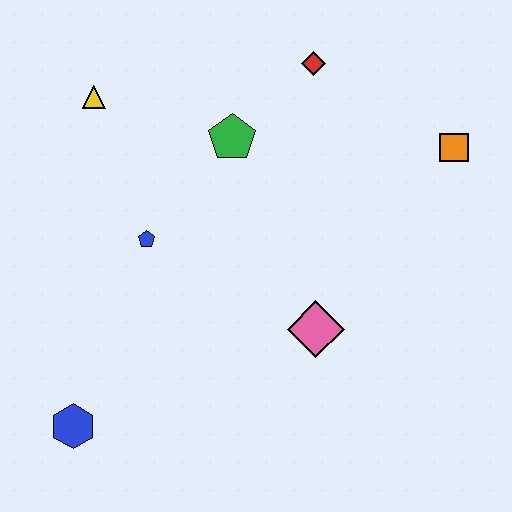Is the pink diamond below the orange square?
Yes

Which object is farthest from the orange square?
The blue hexagon is farthest from the orange square.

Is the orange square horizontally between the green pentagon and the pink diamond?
No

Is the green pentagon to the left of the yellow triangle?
No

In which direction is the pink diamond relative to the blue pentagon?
The pink diamond is to the right of the blue pentagon.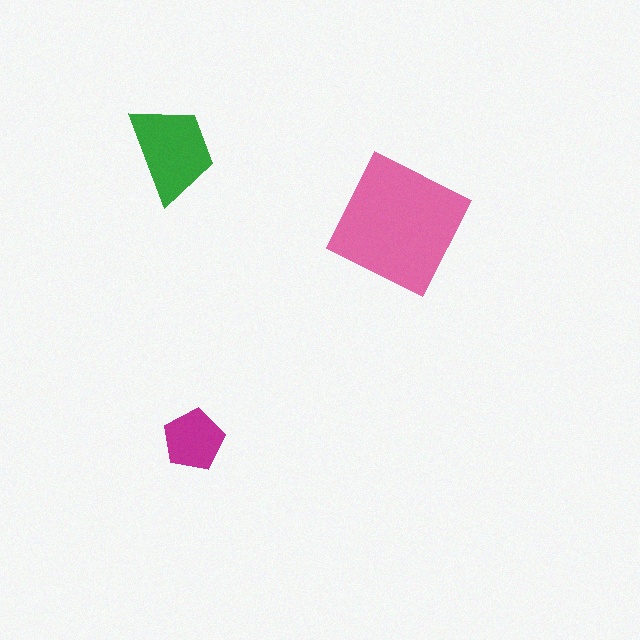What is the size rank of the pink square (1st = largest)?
1st.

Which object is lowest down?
The magenta pentagon is bottommost.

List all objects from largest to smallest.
The pink square, the green trapezoid, the magenta pentagon.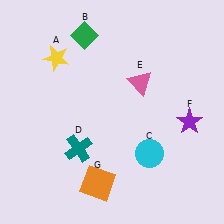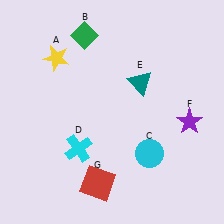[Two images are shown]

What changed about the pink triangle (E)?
In Image 1, E is pink. In Image 2, it changed to teal.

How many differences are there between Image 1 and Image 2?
There are 3 differences between the two images.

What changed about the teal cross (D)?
In Image 1, D is teal. In Image 2, it changed to cyan.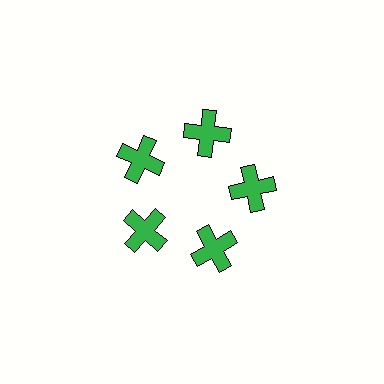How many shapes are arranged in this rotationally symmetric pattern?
There are 5 shapes, arranged in 5 groups of 1.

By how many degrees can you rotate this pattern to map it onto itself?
The pattern maps onto itself every 72 degrees of rotation.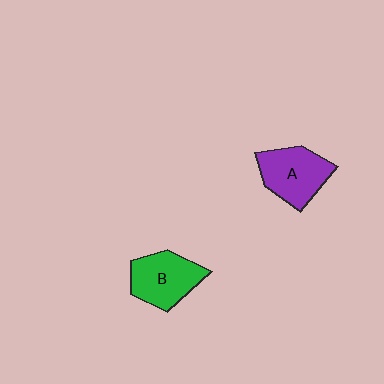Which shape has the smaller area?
Shape B (green).